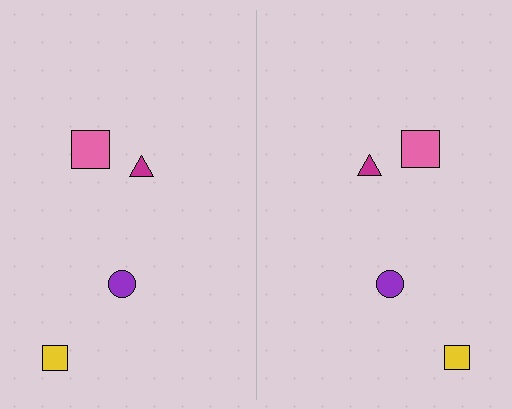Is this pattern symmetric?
Yes, this pattern has bilateral (reflection) symmetry.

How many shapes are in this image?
There are 8 shapes in this image.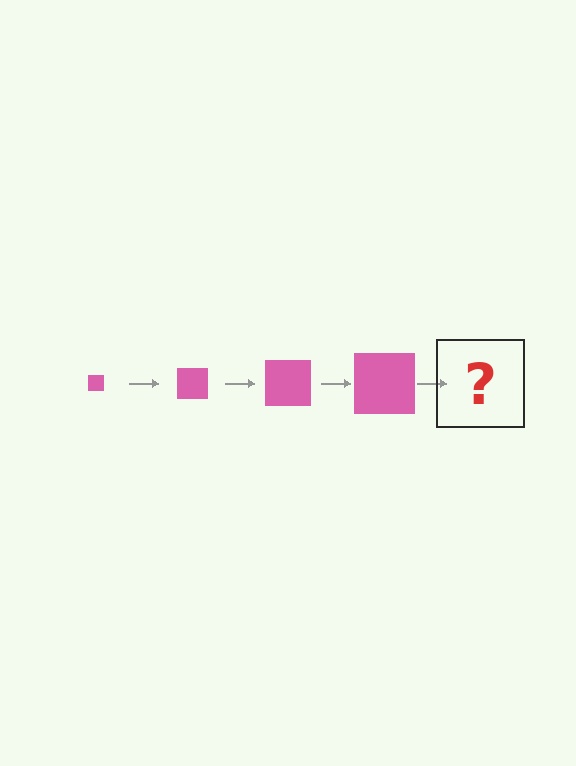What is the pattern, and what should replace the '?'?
The pattern is that the square gets progressively larger each step. The '?' should be a pink square, larger than the previous one.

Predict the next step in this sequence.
The next step is a pink square, larger than the previous one.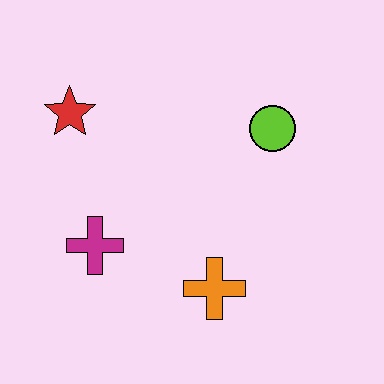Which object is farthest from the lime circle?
The magenta cross is farthest from the lime circle.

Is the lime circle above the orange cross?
Yes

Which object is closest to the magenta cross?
The orange cross is closest to the magenta cross.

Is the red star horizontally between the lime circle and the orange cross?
No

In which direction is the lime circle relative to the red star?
The lime circle is to the right of the red star.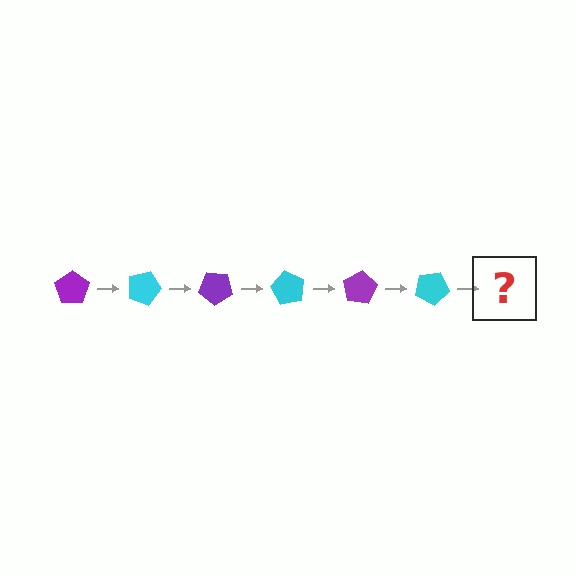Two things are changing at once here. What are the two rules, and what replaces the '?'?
The two rules are that it rotates 20 degrees each step and the color cycles through purple and cyan. The '?' should be a purple pentagon, rotated 120 degrees from the start.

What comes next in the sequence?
The next element should be a purple pentagon, rotated 120 degrees from the start.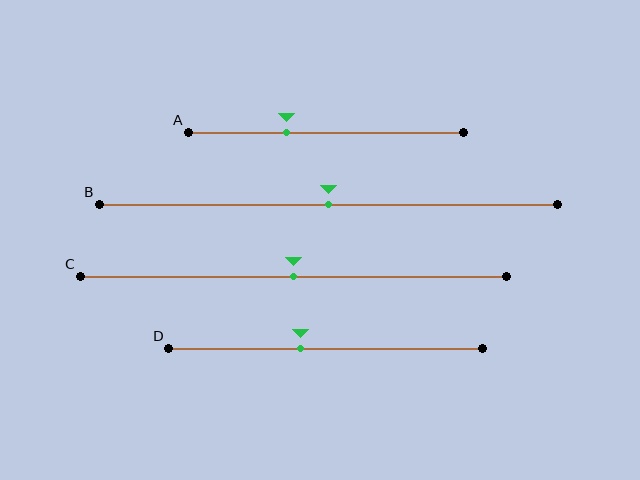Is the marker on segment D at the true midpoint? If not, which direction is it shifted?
No, the marker on segment D is shifted to the left by about 8% of the segment length.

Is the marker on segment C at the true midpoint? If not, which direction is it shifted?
Yes, the marker on segment C is at the true midpoint.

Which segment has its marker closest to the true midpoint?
Segment B has its marker closest to the true midpoint.